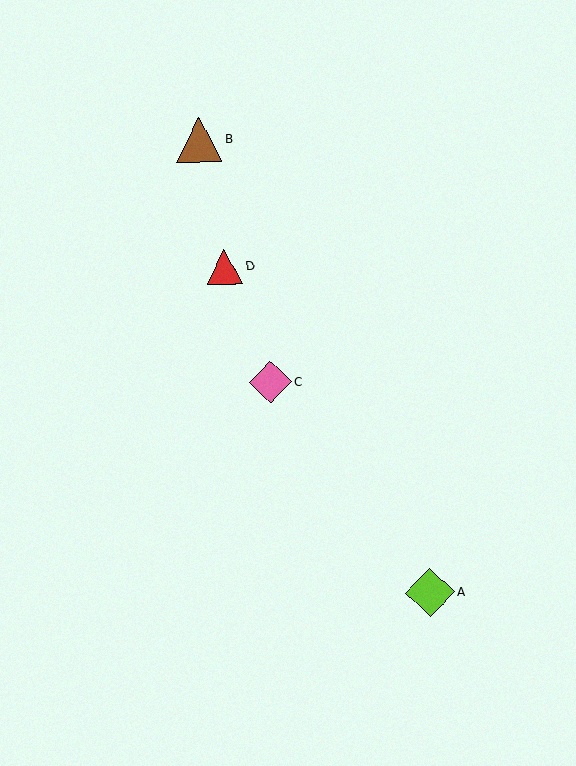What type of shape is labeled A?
Shape A is a lime diamond.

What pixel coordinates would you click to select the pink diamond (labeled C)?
Click at (270, 382) to select the pink diamond C.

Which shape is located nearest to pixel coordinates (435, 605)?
The lime diamond (labeled A) at (430, 592) is nearest to that location.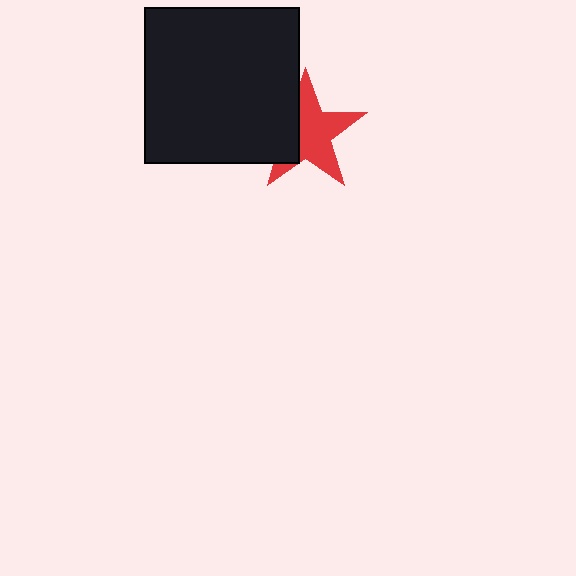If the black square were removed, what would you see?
You would see the complete red star.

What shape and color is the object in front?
The object in front is a black square.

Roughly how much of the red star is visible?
Most of it is visible (roughly 66%).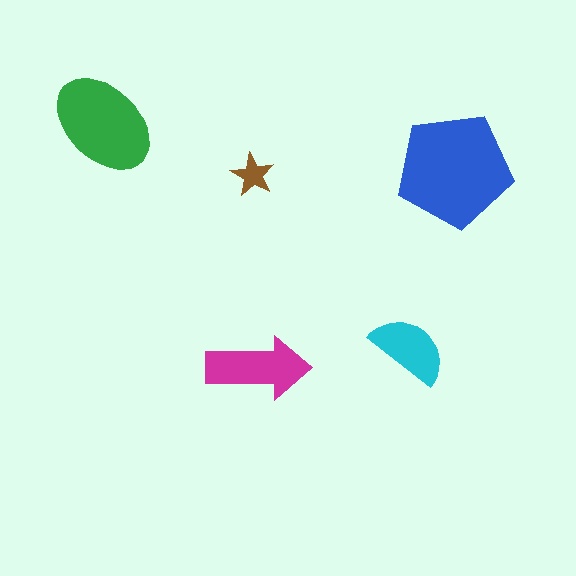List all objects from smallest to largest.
The brown star, the cyan semicircle, the magenta arrow, the green ellipse, the blue pentagon.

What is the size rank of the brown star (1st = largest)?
5th.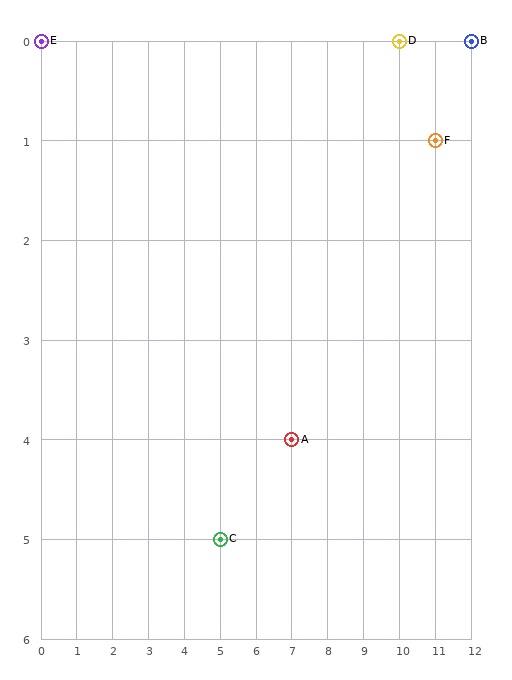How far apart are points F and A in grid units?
Points F and A are 4 columns and 3 rows apart (about 5.0 grid units diagonally).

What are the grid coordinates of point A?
Point A is at grid coordinates (7, 4).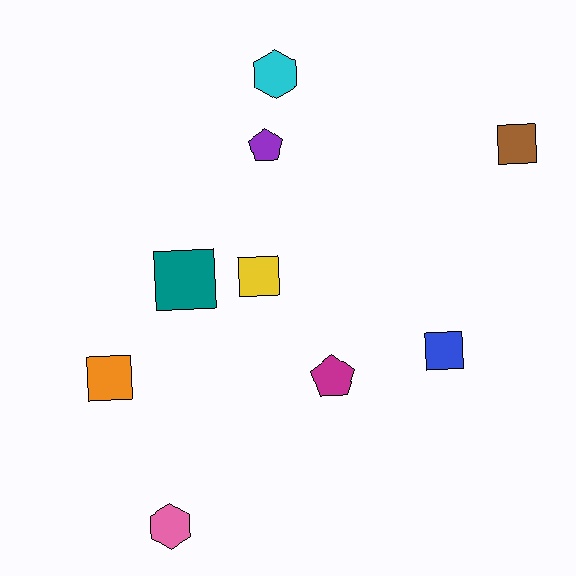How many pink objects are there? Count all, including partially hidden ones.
There is 1 pink object.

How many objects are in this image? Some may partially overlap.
There are 9 objects.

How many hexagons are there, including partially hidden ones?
There are 2 hexagons.